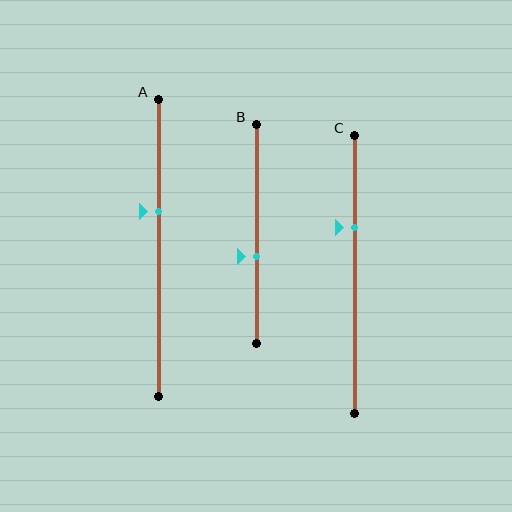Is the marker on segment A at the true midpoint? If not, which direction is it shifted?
No, the marker on segment A is shifted upward by about 12% of the segment length.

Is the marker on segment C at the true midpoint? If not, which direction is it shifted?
No, the marker on segment C is shifted upward by about 17% of the segment length.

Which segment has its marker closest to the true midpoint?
Segment B has its marker closest to the true midpoint.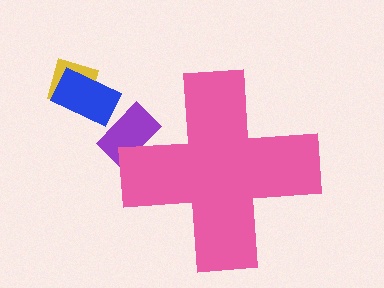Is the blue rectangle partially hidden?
No, the blue rectangle is fully visible.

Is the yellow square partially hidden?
No, the yellow square is fully visible.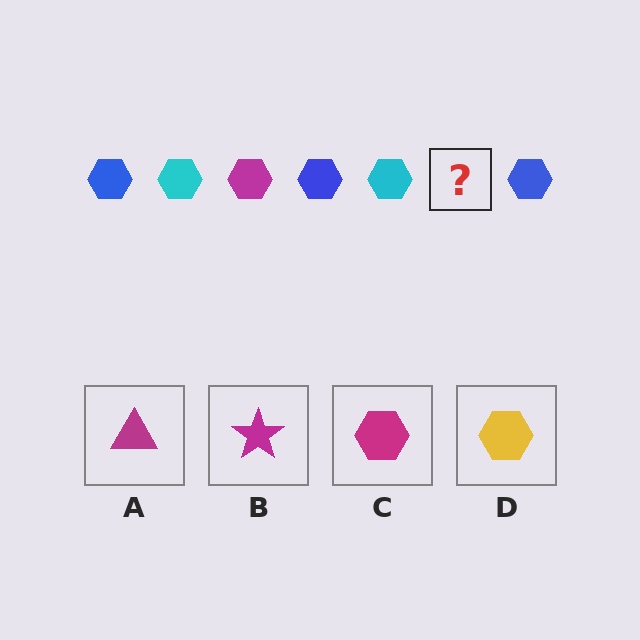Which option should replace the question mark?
Option C.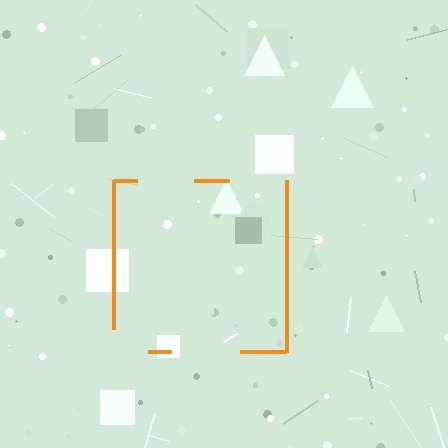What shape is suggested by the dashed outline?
The dashed outline suggests a square.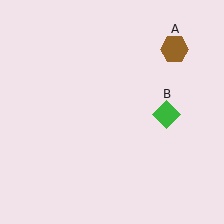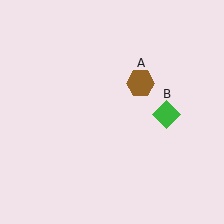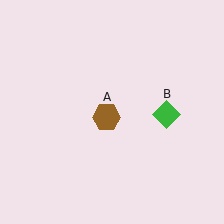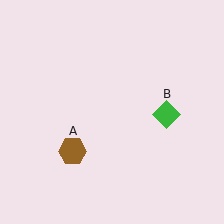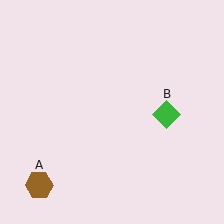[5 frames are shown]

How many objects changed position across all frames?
1 object changed position: brown hexagon (object A).